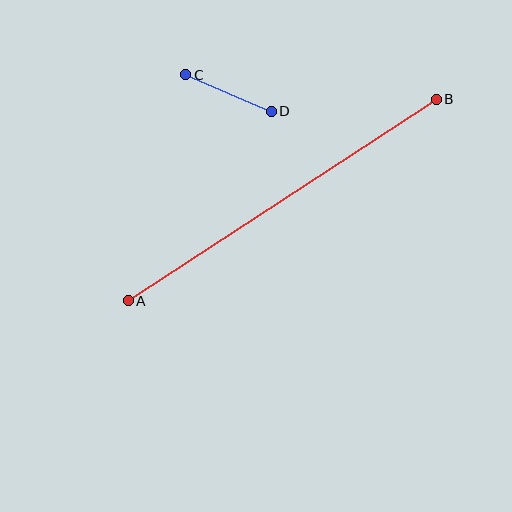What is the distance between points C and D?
The distance is approximately 93 pixels.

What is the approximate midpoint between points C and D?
The midpoint is at approximately (229, 93) pixels.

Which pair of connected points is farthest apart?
Points A and B are farthest apart.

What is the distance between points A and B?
The distance is approximately 368 pixels.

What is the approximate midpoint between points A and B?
The midpoint is at approximately (282, 200) pixels.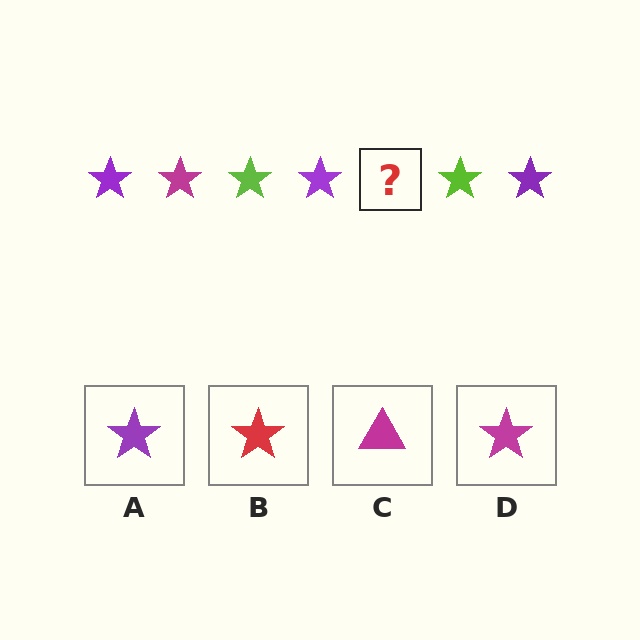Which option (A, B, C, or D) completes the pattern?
D.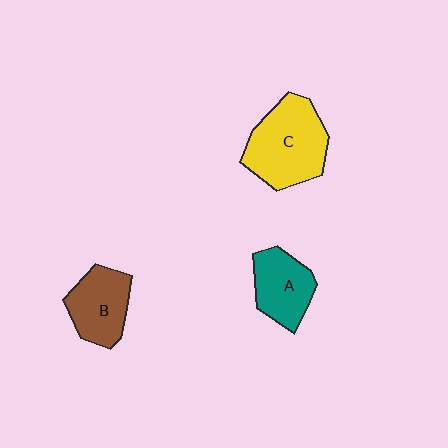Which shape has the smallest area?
Shape A (teal).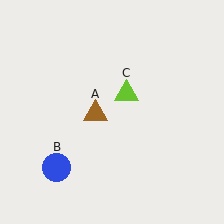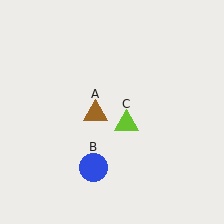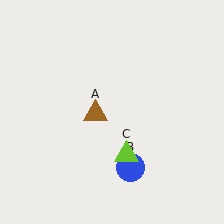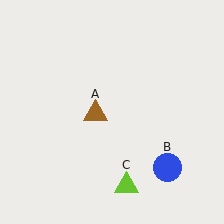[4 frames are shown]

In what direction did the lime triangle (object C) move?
The lime triangle (object C) moved down.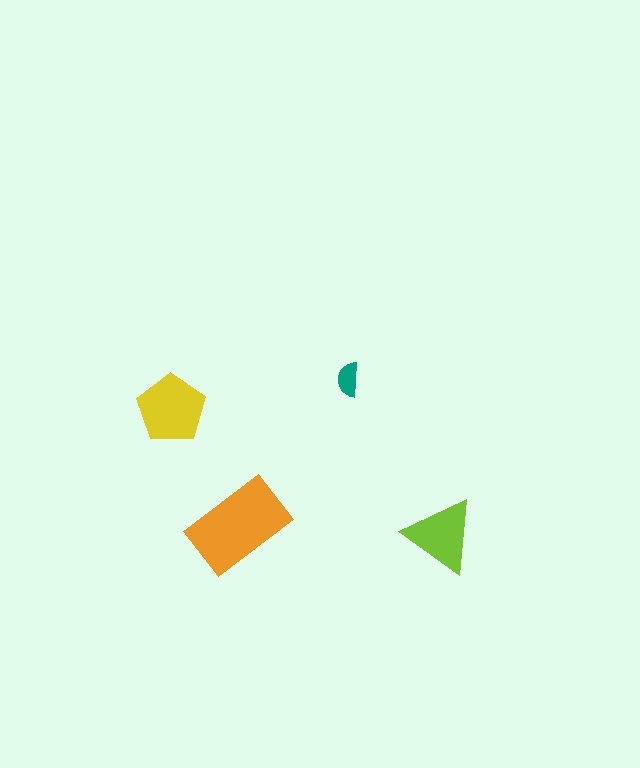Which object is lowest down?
The lime triangle is bottommost.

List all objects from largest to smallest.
The orange rectangle, the yellow pentagon, the lime triangle, the teal semicircle.